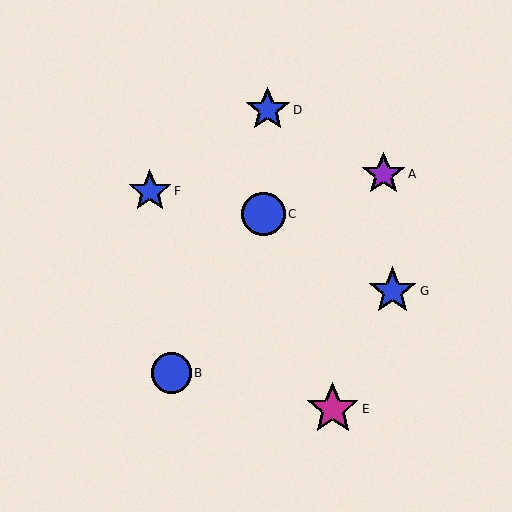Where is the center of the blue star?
The center of the blue star is at (268, 110).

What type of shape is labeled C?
Shape C is a blue circle.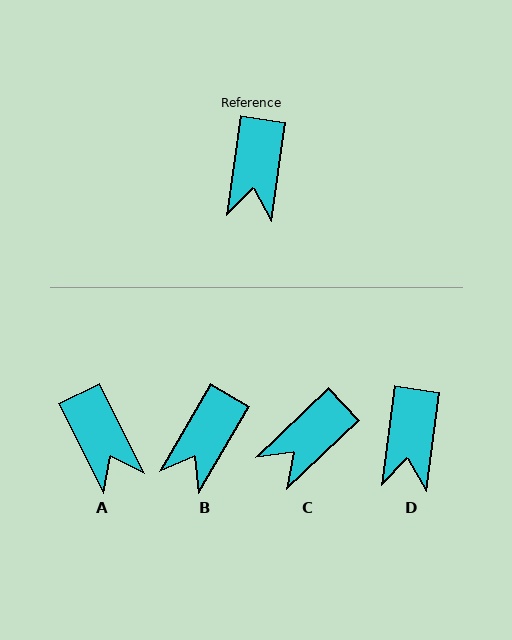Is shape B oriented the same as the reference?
No, it is off by about 22 degrees.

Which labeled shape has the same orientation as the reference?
D.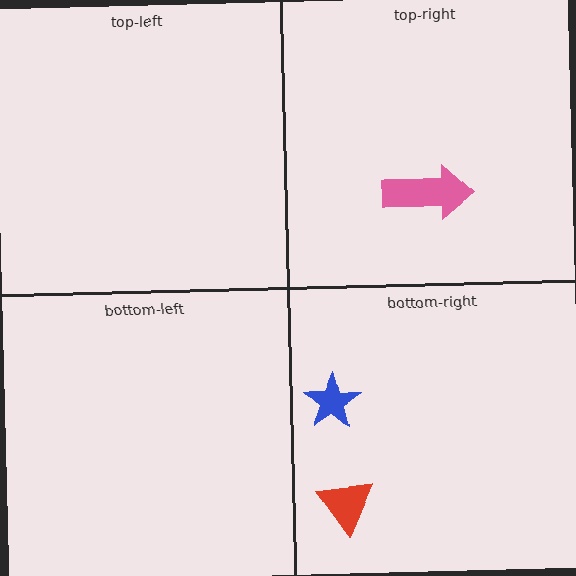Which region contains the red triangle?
The bottom-right region.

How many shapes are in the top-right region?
1.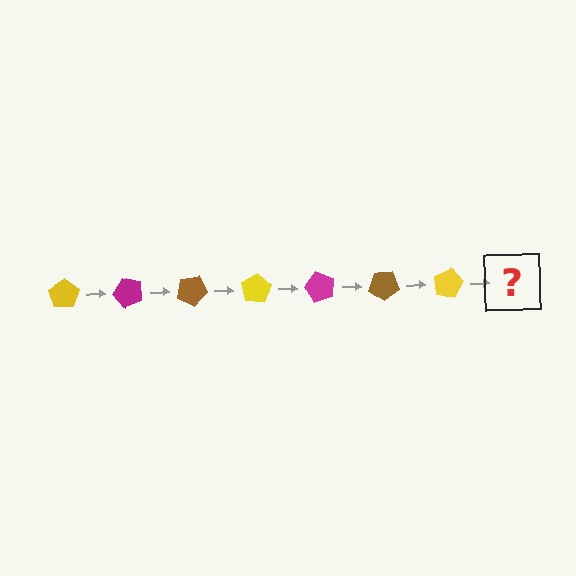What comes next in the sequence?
The next element should be a magenta pentagon, rotated 350 degrees from the start.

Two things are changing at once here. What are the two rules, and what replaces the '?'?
The two rules are that it rotates 50 degrees each step and the color cycles through yellow, magenta, and brown. The '?' should be a magenta pentagon, rotated 350 degrees from the start.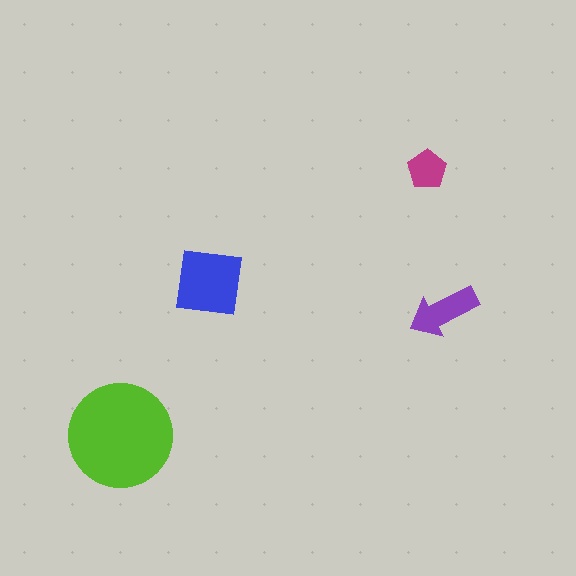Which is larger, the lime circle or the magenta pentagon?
The lime circle.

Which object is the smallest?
The magenta pentagon.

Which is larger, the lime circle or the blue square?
The lime circle.